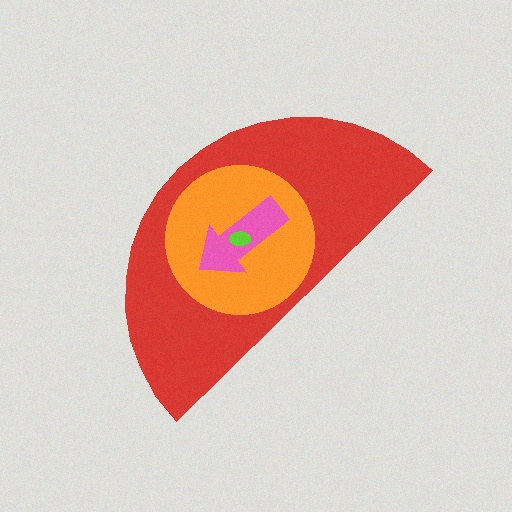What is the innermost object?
The lime ellipse.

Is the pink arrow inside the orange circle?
Yes.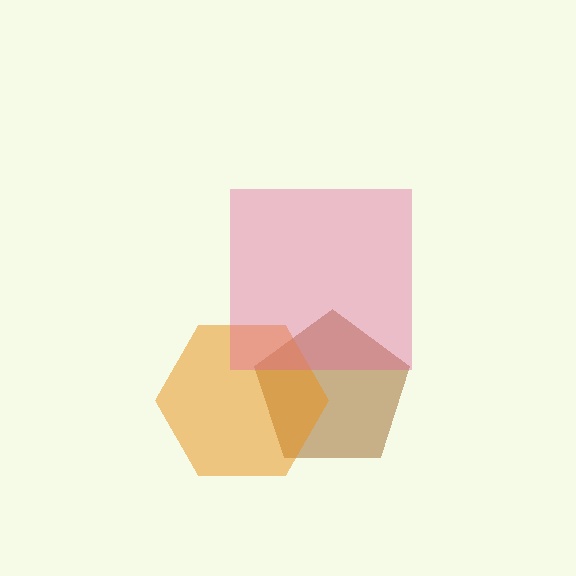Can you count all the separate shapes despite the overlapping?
Yes, there are 3 separate shapes.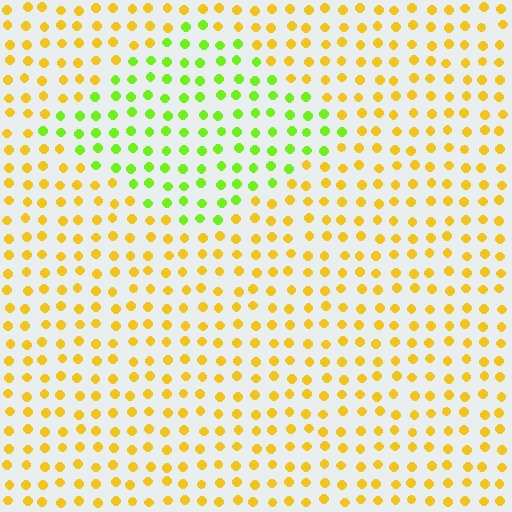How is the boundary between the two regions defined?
The boundary is defined purely by a slight shift in hue (about 49 degrees). Spacing, size, and orientation are identical on both sides.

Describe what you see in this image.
The image is filled with small yellow elements in a uniform arrangement. A diamond-shaped region is visible where the elements are tinted to a slightly different hue, forming a subtle color boundary.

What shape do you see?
I see a diamond.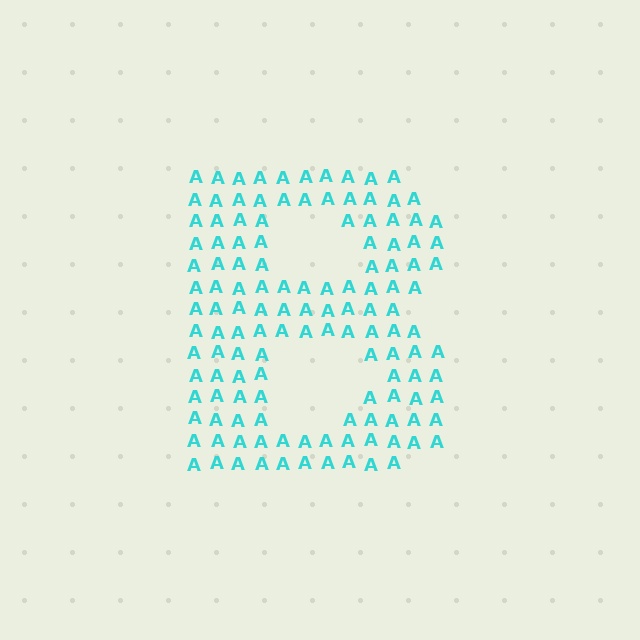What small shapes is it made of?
It is made of small letter A's.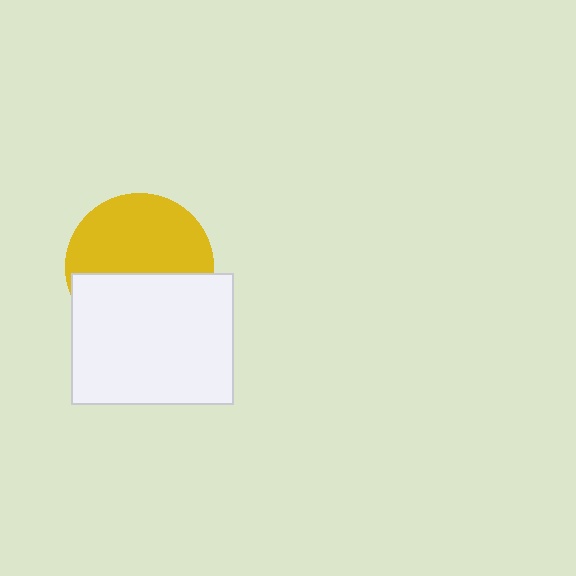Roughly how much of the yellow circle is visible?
About half of it is visible (roughly 56%).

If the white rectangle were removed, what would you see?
You would see the complete yellow circle.